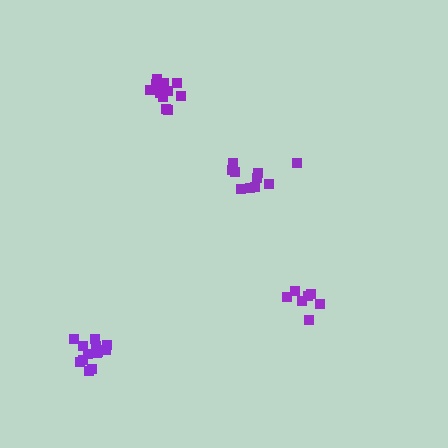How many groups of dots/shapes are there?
There are 4 groups.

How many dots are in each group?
Group 1: 13 dots, Group 2: 13 dots, Group 3: 7 dots, Group 4: 10 dots (43 total).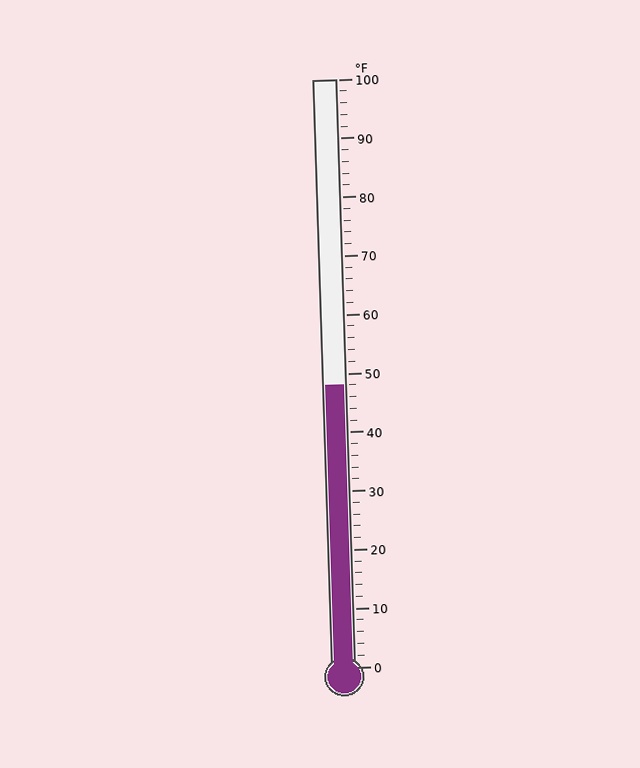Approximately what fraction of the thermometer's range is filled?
The thermometer is filled to approximately 50% of its range.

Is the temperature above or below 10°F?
The temperature is above 10°F.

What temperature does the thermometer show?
The thermometer shows approximately 48°F.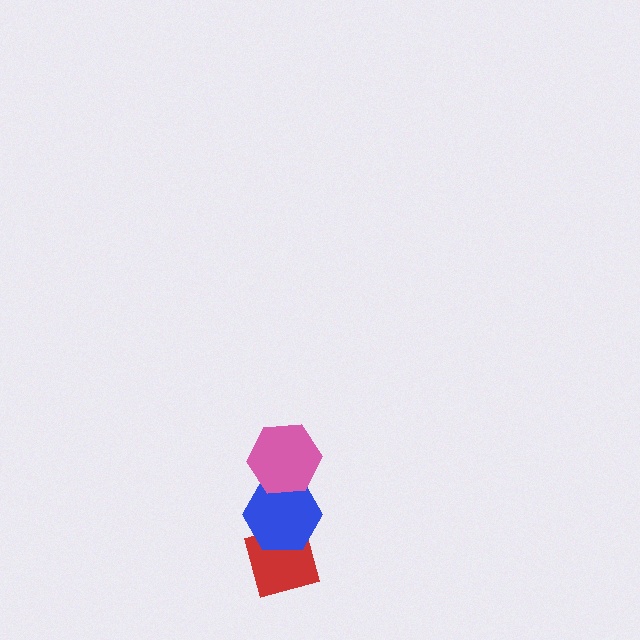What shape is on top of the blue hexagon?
The pink hexagon is on top of the blue hexagon.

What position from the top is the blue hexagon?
The blue hexagon is 2nd from the top.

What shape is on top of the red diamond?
The blue hexagon is on top of the red diamond.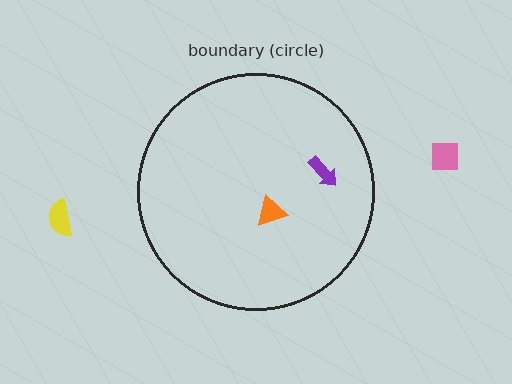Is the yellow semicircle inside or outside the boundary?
Outside.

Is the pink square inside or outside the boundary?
Outside.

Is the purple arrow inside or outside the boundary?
Inside.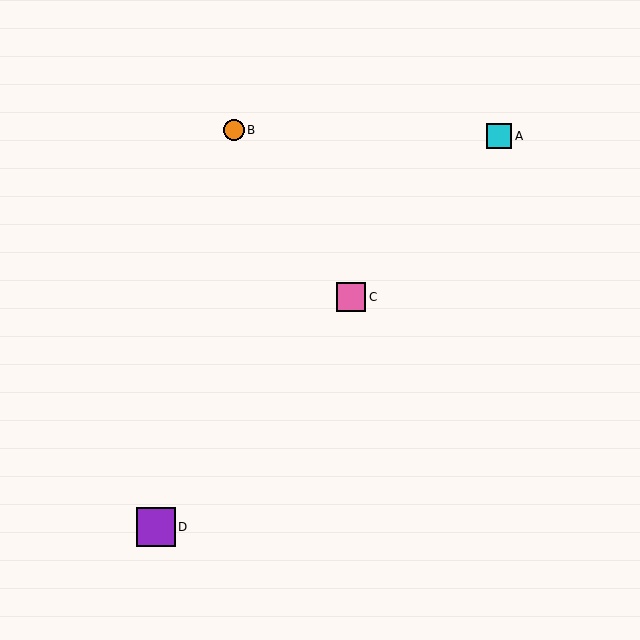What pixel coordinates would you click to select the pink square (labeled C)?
Click at (351, 297) to select the pink square C.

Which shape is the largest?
The purple square (labeled D) is the largest.